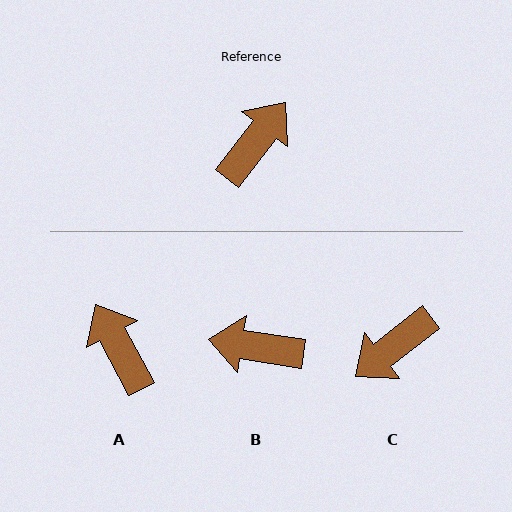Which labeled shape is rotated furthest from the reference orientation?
C, about 166 degrees away.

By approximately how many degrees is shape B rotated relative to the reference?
Approximately 119 degrees counter-clockwise.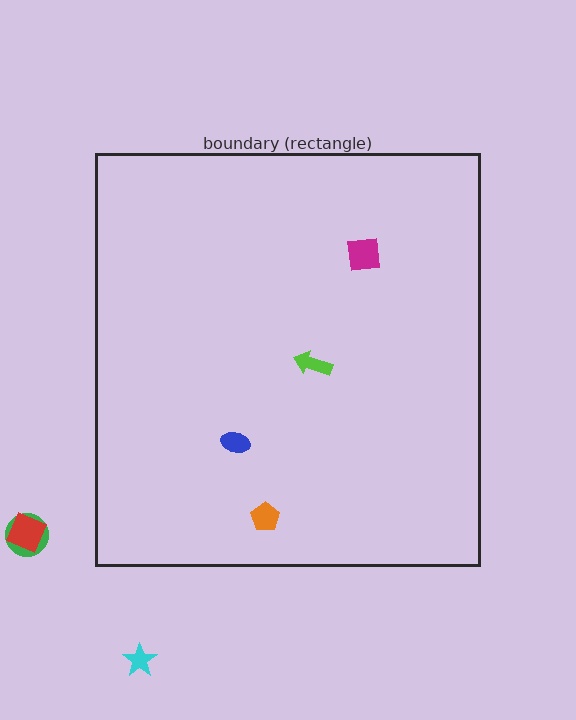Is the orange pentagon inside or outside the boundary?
Inside.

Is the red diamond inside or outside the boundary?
Outside.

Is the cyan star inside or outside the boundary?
Outside.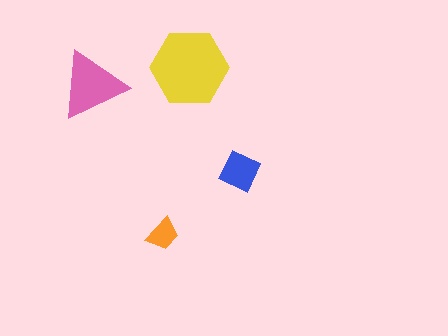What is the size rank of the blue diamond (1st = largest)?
3rd.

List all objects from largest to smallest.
The yellow hexagon, the pink triangle, the blue diamond, the orange trapezoid.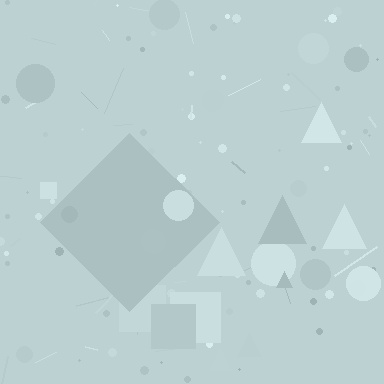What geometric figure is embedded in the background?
A diamond is embedded in the background.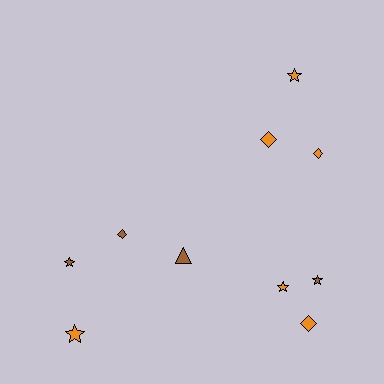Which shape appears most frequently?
Star, with 5 objects.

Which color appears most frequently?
Orange, with 6 objects.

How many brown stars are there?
There are 2 brown stars.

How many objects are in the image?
There are 10 objects.